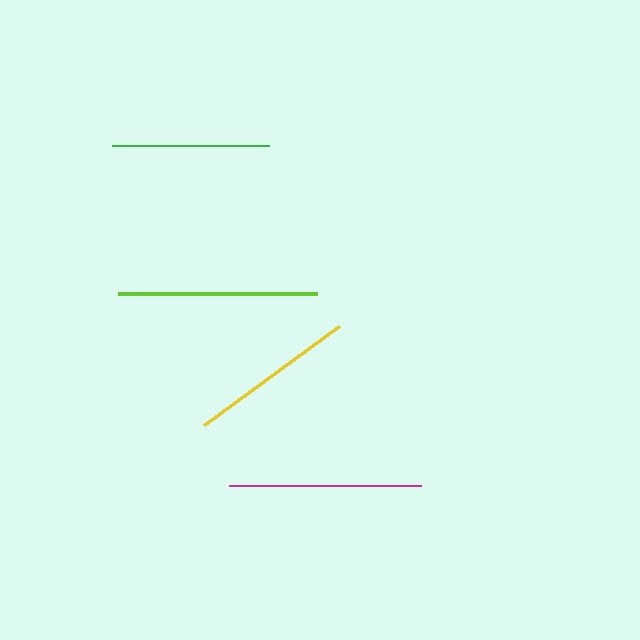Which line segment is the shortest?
The green line is the shortest at approximately 157 pixels.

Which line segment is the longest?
The lime line is the longest at approximately 199 pixels.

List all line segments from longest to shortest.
From longest to shortest: lime, magenta, yellow, green.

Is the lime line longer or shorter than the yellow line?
The lime line is longer than the yellow line.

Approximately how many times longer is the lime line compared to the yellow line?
The lime line is approximately 1.2 times the length of the yellow line.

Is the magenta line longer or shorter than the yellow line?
The magenta line is longer than the yellow line.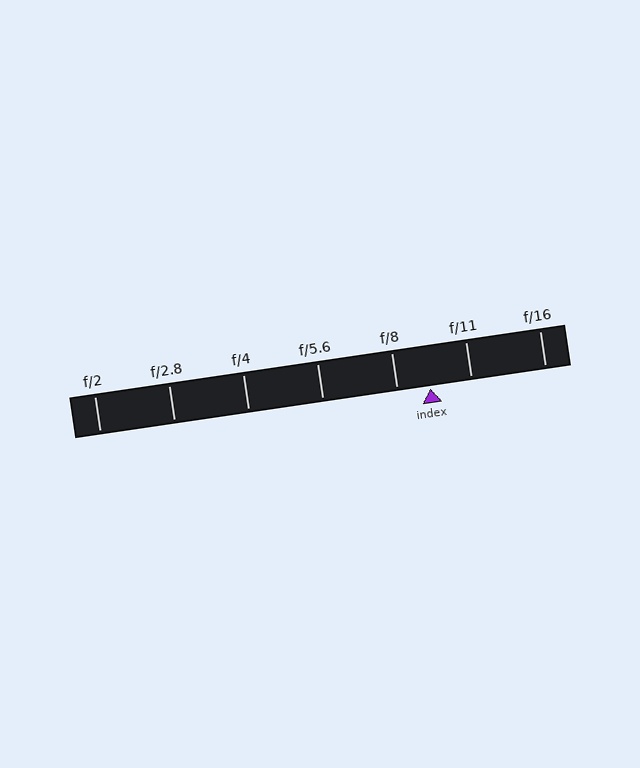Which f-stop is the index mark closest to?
The index mark is closest to f/8.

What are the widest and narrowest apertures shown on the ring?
The widest aperture shown is f/2 and the narrowest is f/16.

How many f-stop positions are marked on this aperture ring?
There are 7 f-stop positions marked.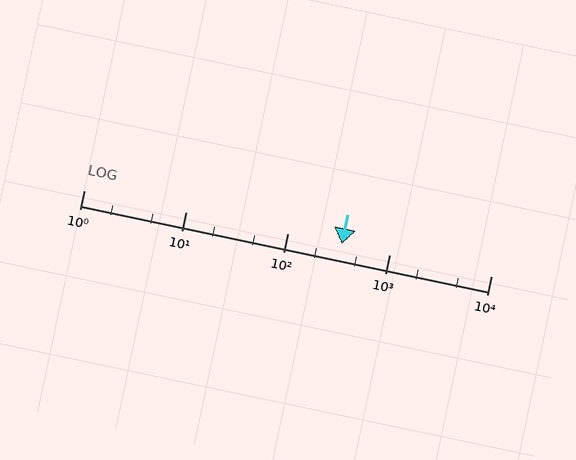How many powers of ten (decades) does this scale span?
The scale spans 4 decades, from 1 to 10000.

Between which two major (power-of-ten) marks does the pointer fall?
The pointer is between 100 and 1000.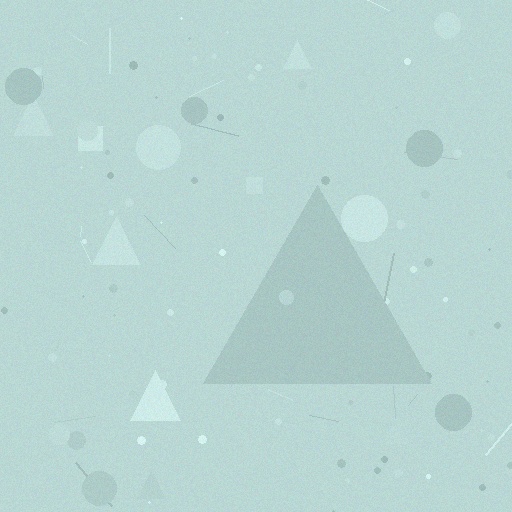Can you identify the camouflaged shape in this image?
The camouflaged shape is a triangle.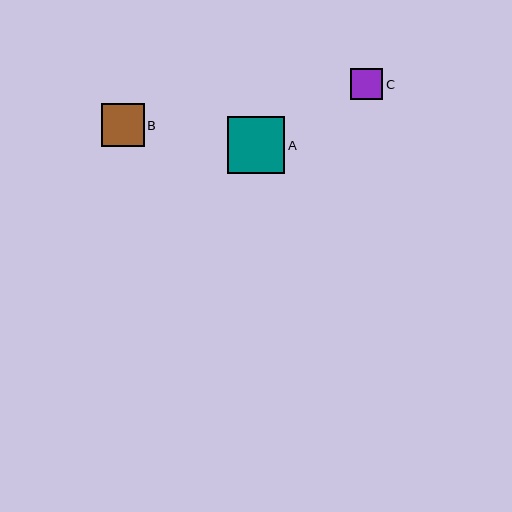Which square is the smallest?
Square C is the smallest with a size of approximately 32 pixels.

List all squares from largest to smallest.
From largest to smallest: A, B, C.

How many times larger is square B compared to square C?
Square B is approximately 1.3 times the size of square C.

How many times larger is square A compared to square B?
Square A is approximately 1.3 times the size of square B.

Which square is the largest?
Square A is the largest with a size of approximately 57 pixels.